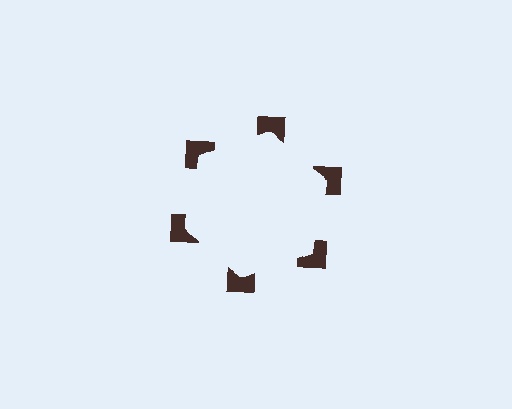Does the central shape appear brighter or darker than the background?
It typically appears slightly brighter than the background, even though no actual brightness change is drawn.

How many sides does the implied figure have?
6 sides.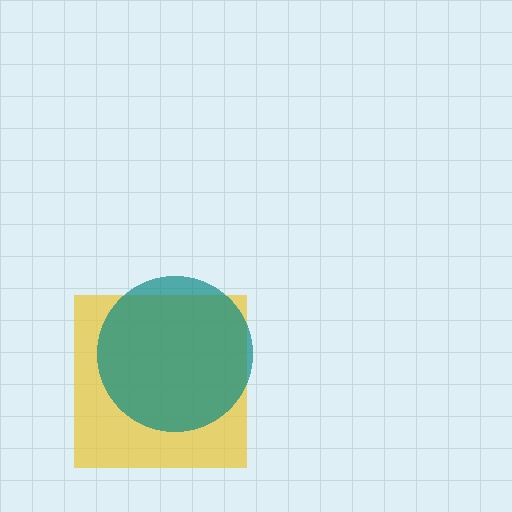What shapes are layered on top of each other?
The layered shapes are: a yellow square, a teal circle.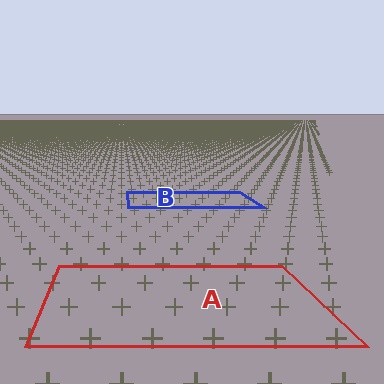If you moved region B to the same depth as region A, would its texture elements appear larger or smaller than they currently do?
They would appear larger. At a closer depth, the same texture elements are projected at a bigger on-screen size.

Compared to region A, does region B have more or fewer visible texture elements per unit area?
Region B has more texture elements per unit area — they are packed more densely because it is farther away.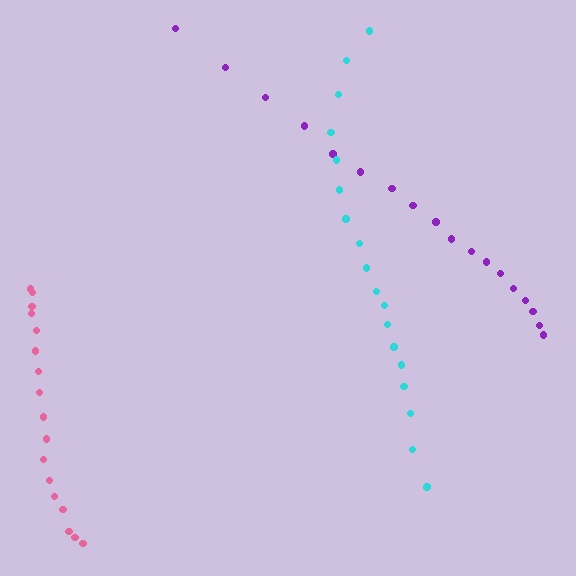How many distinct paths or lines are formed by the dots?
There are 3 distinct paths.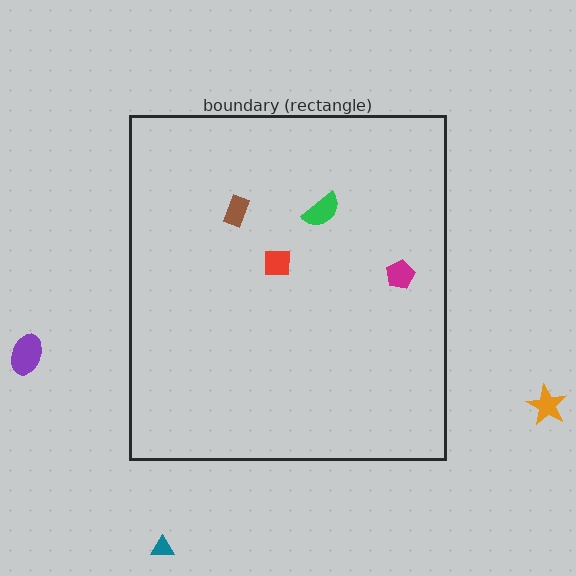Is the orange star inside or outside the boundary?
Outside.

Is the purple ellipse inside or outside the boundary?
Outside.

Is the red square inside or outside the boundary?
Inside.